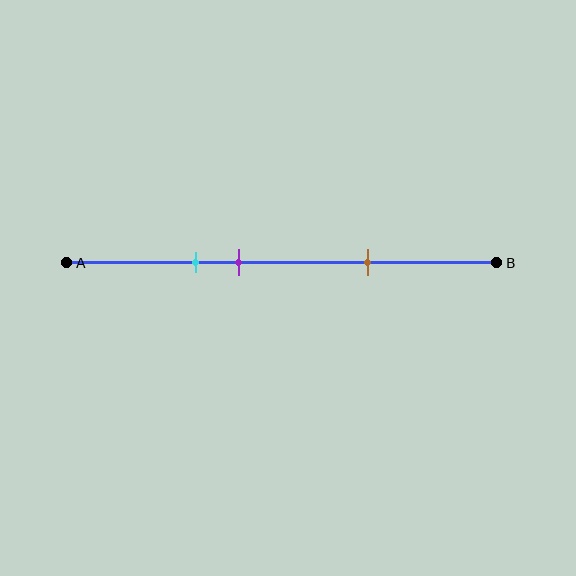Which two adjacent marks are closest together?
The cyan and purple marks are the closest adjacent pair.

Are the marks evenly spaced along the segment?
No, the marks are not evenly spaced.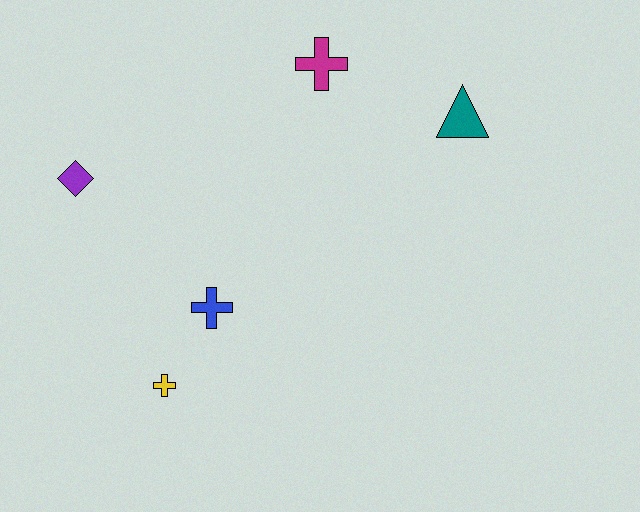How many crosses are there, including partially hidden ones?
There are 3 crosses.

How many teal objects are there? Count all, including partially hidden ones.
There is 1 teal object.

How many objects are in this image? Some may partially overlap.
There are 5 objects.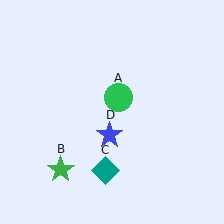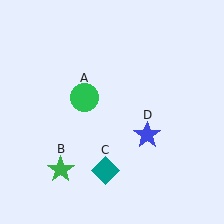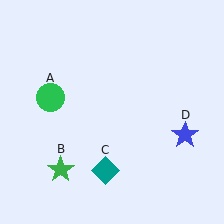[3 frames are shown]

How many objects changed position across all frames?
2 objects changed position: green circle (object A), blue star (object D).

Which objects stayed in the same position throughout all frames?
Green star (object B) and teal diamond (object C) remained stationary.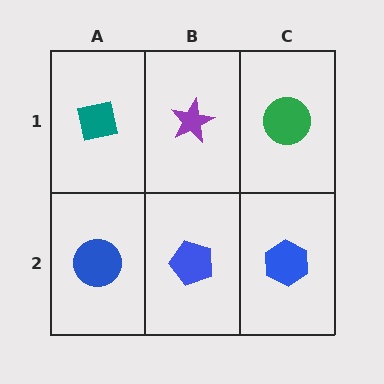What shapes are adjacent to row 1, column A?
A blue circle (row 2, column A), a purple star (row 1, column B).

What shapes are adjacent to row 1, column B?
A blue pentagon (row 2, column B), a teal square (row 1, column A), a green circle (row 1, column C).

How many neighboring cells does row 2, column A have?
2.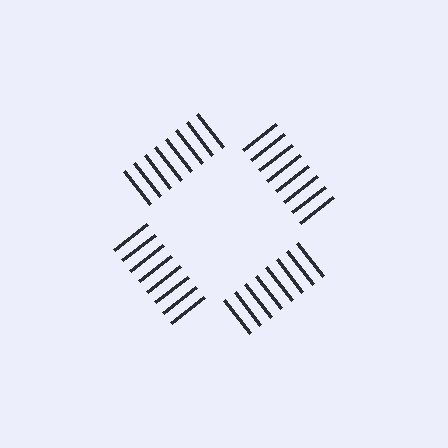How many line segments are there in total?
32 — 8 along each of the 4 edges.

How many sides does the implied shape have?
4 sides — the line-ends trace a square.